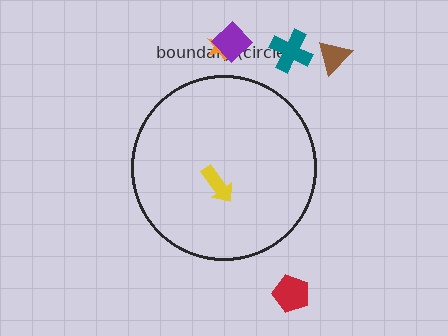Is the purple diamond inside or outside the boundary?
Outside.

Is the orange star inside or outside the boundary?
Outside.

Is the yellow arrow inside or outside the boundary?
Inside.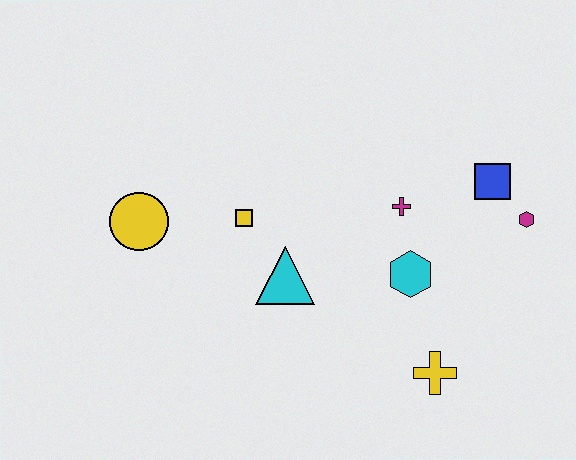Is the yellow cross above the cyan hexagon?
No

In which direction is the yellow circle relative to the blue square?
The yellow circle is to the left of the blue square.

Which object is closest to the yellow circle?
The yellow square is closest to the yellow circle.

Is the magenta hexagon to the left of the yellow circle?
No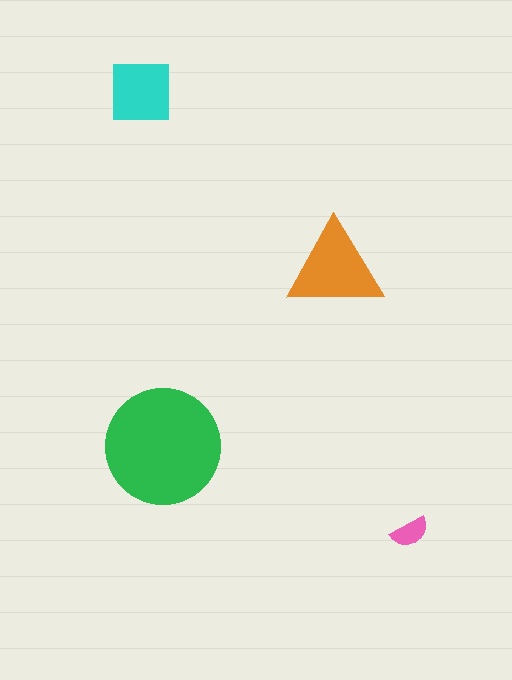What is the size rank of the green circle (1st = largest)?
1st.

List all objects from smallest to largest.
The pink semicircle, the cyan square, the orange triangle, the green circle.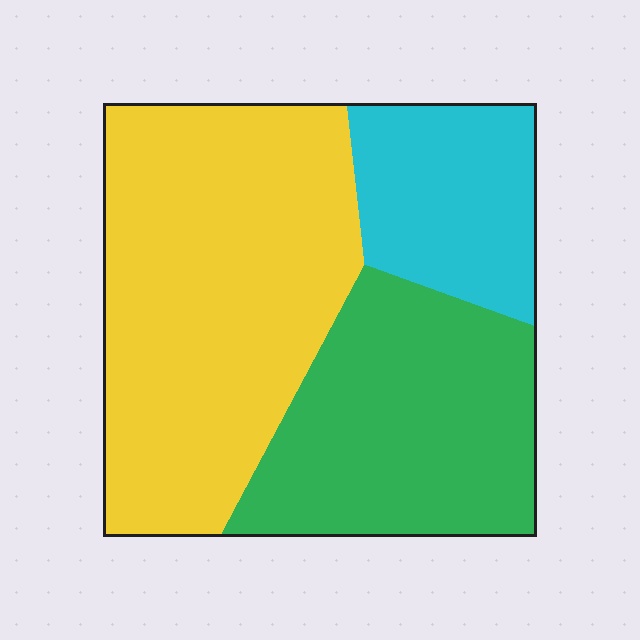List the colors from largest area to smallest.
From largest to smallest: yellow, green, cyan.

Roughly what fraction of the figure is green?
Green takes up about one third (1/3) of the figure.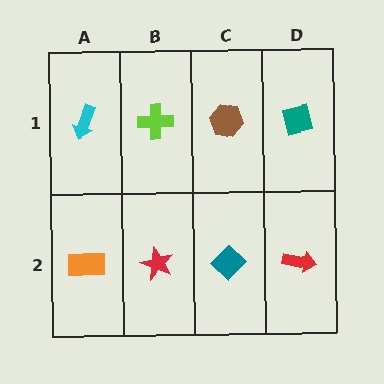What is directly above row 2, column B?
A lime cross.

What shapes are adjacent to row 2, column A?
A cyan arrow (row 1, column A), a red star (row 2, column B).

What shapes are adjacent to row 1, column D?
A red arrow (row 2, column D), a brown hexagon (row 1, column C).